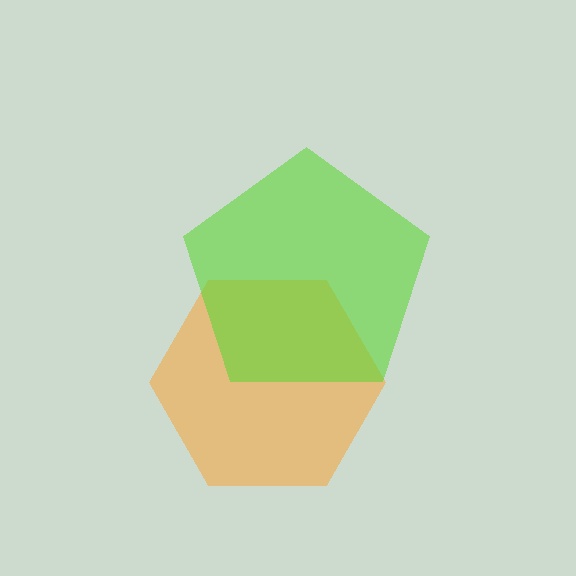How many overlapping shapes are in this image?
There are 2 overlapping shapes in the image.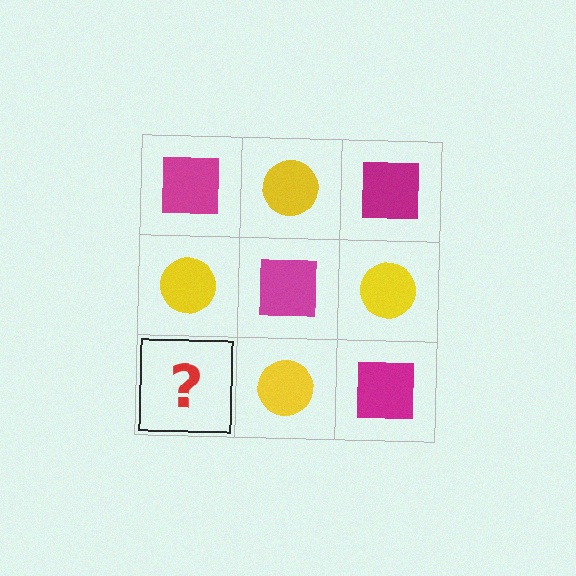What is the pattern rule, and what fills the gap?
The rule is that it alternates magenta square and yellow circle in a checkerboard pattern. The gap should be filled with a magenta square.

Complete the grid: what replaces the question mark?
The question mark should be replaced with a magenta square.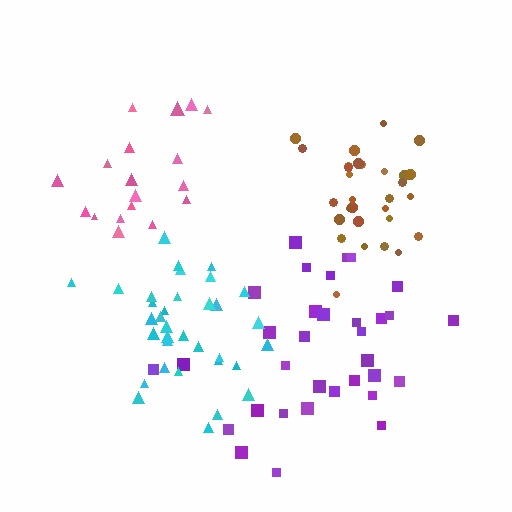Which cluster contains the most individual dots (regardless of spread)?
Cyan (35).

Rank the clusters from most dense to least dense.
brown, cyan, pink, purple.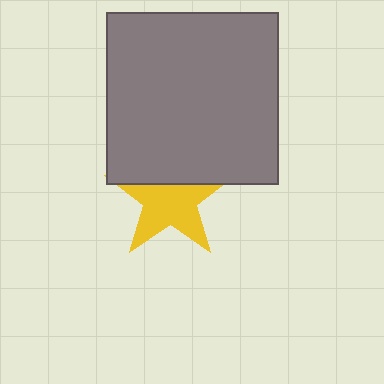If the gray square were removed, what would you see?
You would see the complete yellow star.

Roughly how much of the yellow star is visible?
About half of it is visible (roughly 64%).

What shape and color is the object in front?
The object in front is a gray square.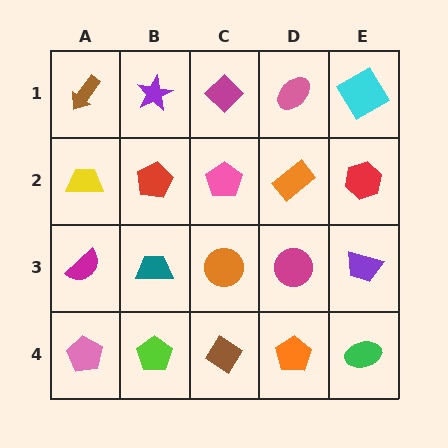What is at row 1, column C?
A magenta diamond.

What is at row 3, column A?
A magenta semicircle.